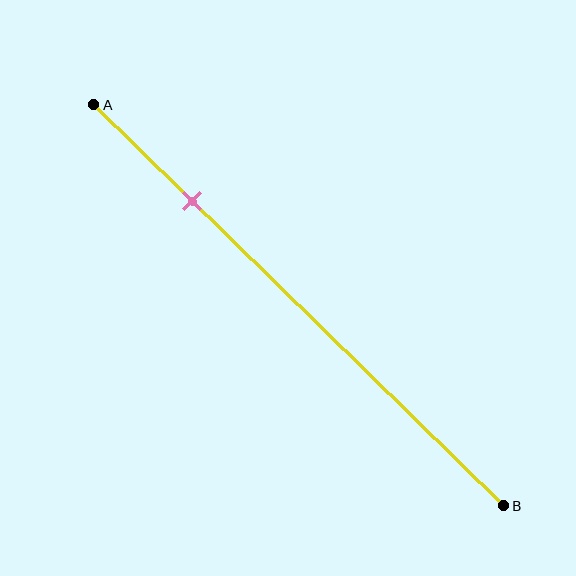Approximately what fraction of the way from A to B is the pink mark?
The pink mark is approximately 25% of the way from A to B.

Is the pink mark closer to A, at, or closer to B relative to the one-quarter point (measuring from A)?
The pink mark is approximately at the one-quarter point of segment AB.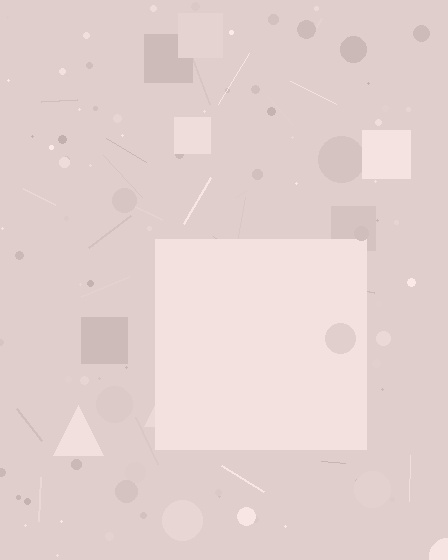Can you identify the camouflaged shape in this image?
The camouflaged shape is a square.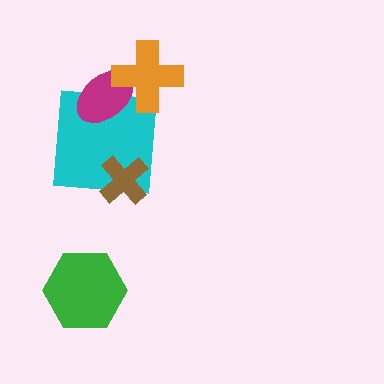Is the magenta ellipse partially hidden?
Yes, it is partially covered by another shape.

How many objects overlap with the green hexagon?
0 objects overlap with the green hexagon.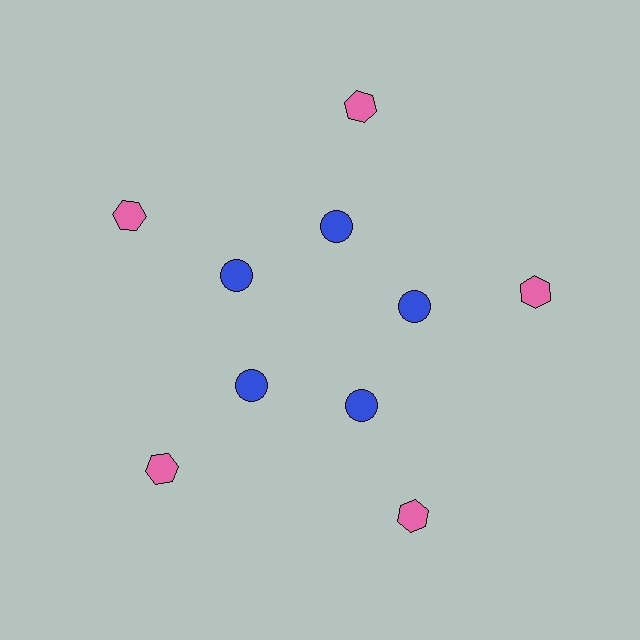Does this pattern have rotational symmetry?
Yes, this pattern has 5-fold rotational symmetry. It looks the same after rotating 72 degrees around the center.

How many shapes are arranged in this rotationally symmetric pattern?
There are 10 shapes, arranged in 5 groups of 2.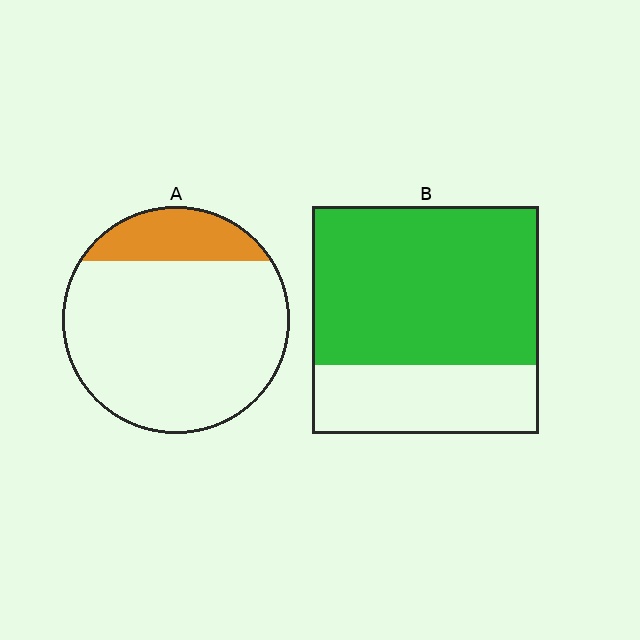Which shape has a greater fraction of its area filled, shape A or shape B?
Shape B.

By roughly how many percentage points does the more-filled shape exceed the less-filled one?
By roughly 50 percentage points (B over A).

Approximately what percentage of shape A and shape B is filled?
A is approximately 20% and B is approximately 70%.